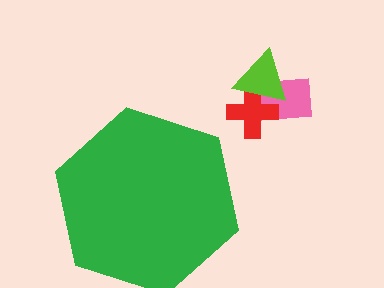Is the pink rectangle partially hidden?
No, the pink rectangle is fully visible.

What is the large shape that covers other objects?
A green hexagon.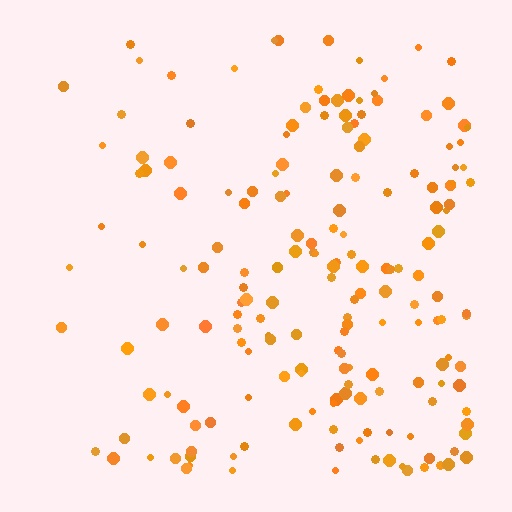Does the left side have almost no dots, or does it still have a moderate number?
Still a moderate number, just noticeably fewer than the right.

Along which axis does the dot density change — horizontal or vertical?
Horizontal.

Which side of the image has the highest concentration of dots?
The right.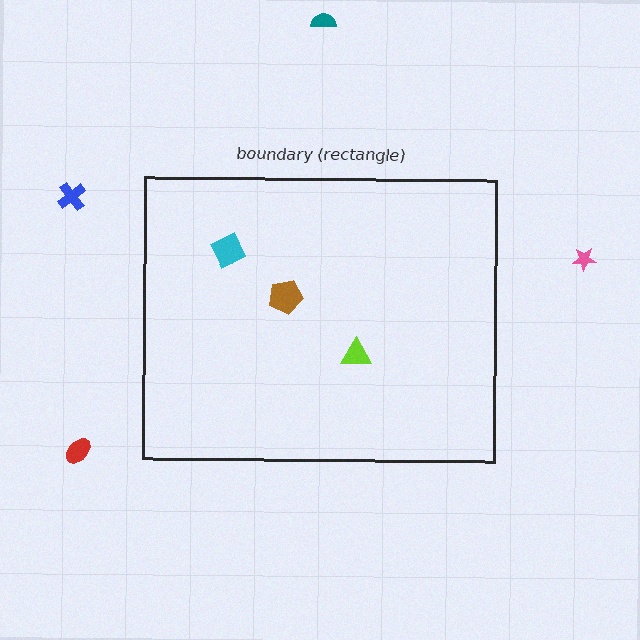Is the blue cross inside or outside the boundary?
Outside.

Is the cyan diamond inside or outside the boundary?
Inside.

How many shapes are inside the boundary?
3 inside, 4 outside.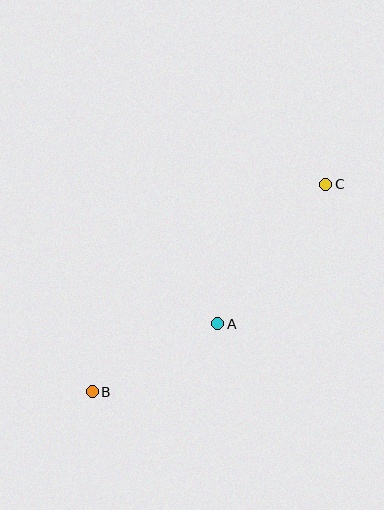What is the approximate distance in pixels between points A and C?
The distance between A and C is approximately 177 pixels.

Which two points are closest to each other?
Points A and B are closest to each other.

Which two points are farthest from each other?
Points B and C are farthest from each other.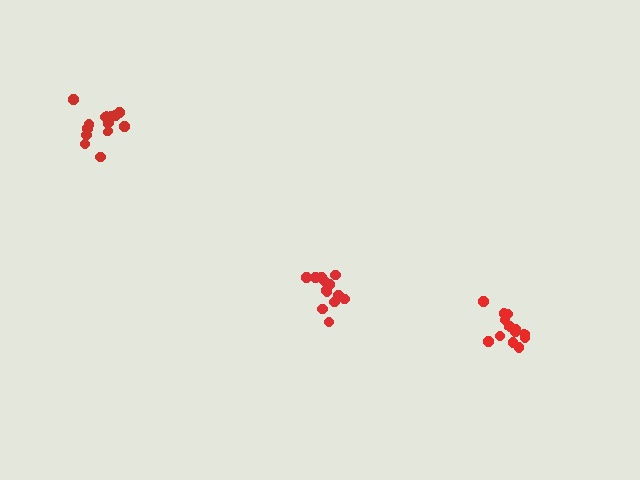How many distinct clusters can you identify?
There are 3 distinct clusters.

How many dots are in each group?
Group 1: 13 dots, Group 2: 13 dots, Group 3: 13 dots (39 total).